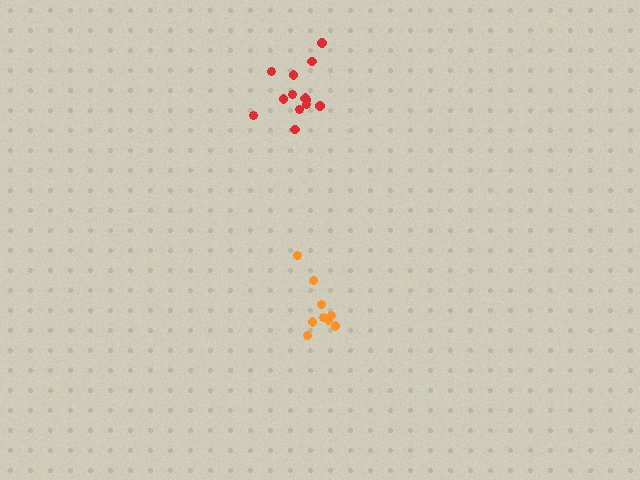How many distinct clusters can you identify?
There are 2 distinct clusters.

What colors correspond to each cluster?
The clusters are colored: red, orange.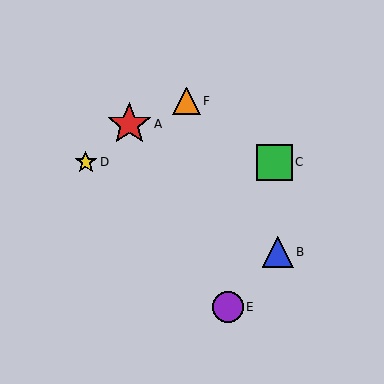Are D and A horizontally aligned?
No, D is at y≈162 and A is at y≈124.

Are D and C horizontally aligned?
Yes, both are at y≈162.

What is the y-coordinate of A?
Object A is at y≈124.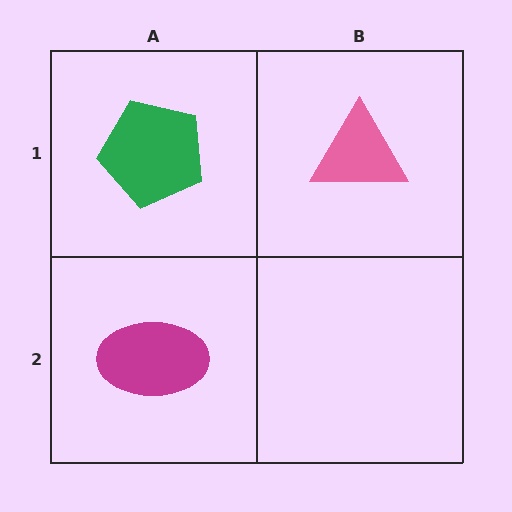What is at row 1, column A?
A green pentagon.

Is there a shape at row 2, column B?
No, that cell is empty.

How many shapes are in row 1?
2 shapes.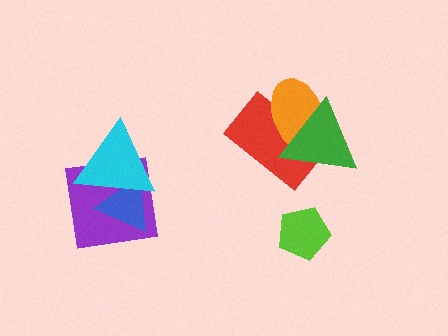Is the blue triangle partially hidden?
Yes, it is partially covered by another shape.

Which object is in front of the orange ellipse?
The green triangle is in front of the orange ellipse.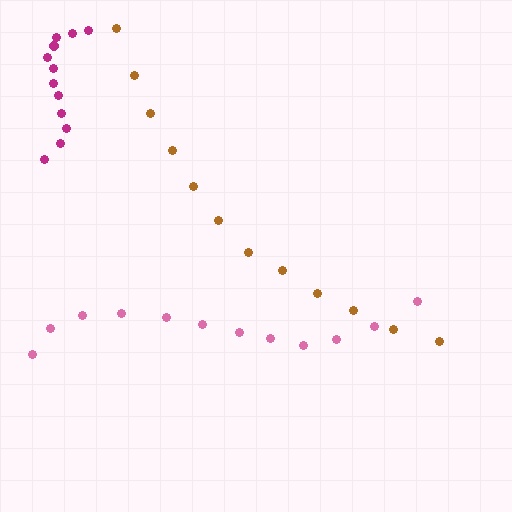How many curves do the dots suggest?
There are 3 distinct paths.